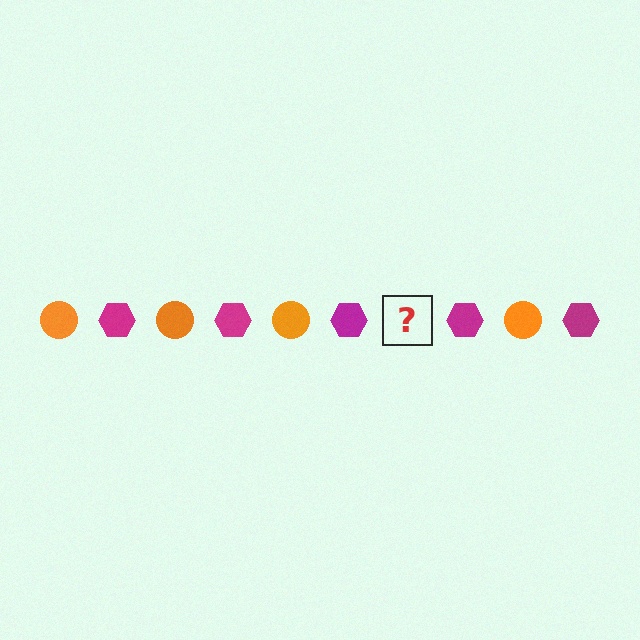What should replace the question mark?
The question mark should be replaced with an orange circle.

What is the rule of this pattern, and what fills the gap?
The rule is that the pattern alternates between orange circle and magenta hexagon. The gap should be filled with an orange circle.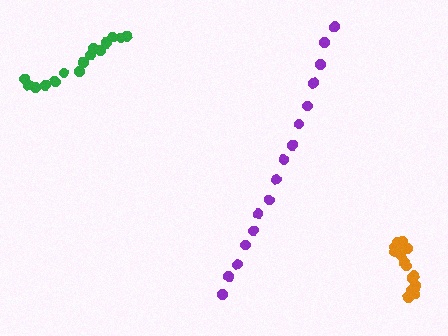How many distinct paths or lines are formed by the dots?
There are 3 distinct paths.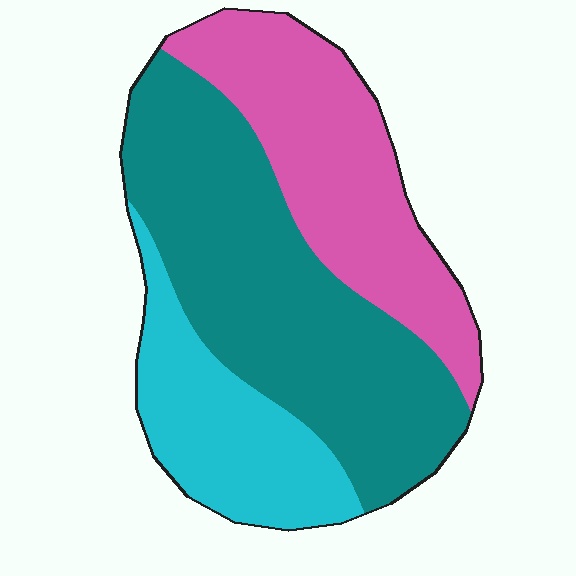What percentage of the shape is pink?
Pink takes up about one third (1/3) of the shape.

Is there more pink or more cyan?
Pink.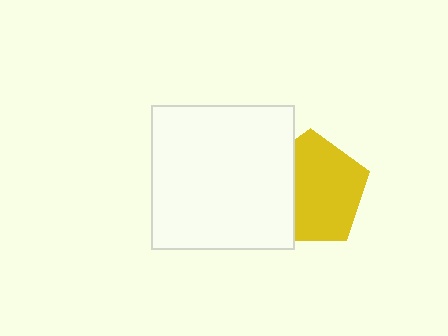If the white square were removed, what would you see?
You would see the complete yellow pentagon.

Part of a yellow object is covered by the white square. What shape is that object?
It is a pentagon.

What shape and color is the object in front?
The object in front is a white square.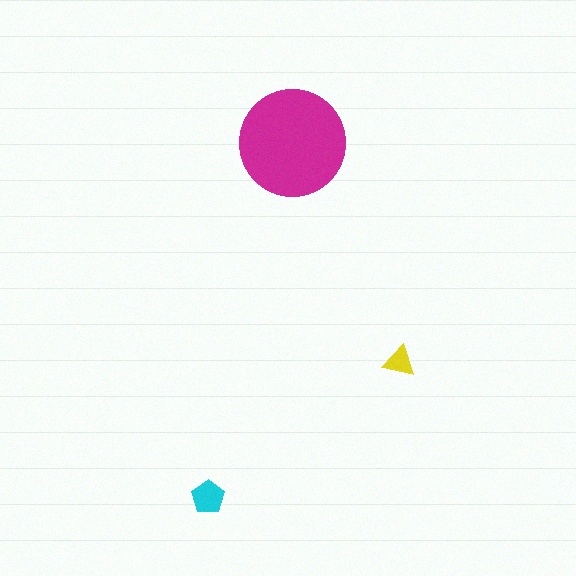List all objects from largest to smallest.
The magenta circle, the cyan pentagon, the yellow triangle.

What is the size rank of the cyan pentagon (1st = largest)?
2nd.